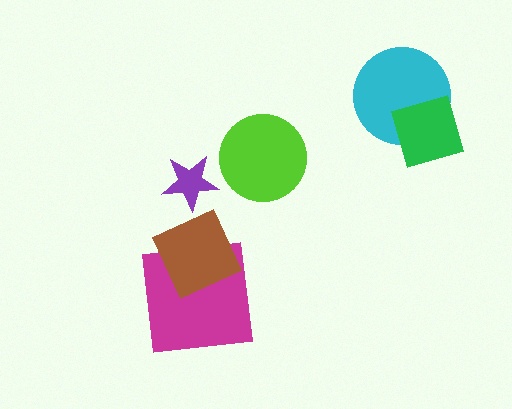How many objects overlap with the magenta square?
1 object overlaps with the magenta square.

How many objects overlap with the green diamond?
1 object overlaps with the green diamond.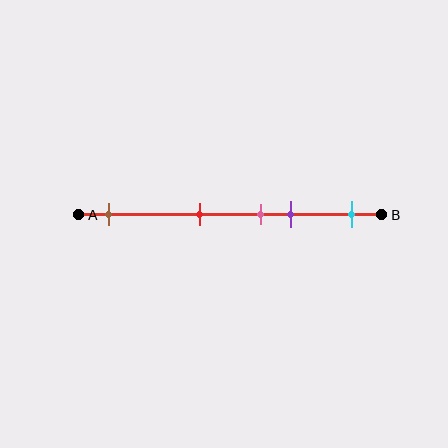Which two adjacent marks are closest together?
The pink and purple marks are the closest adjacent pair.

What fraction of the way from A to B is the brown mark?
The brown mark is approximately 10% (0.1) of the way from A to B.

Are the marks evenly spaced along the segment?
No, the marks are not evenly spaced.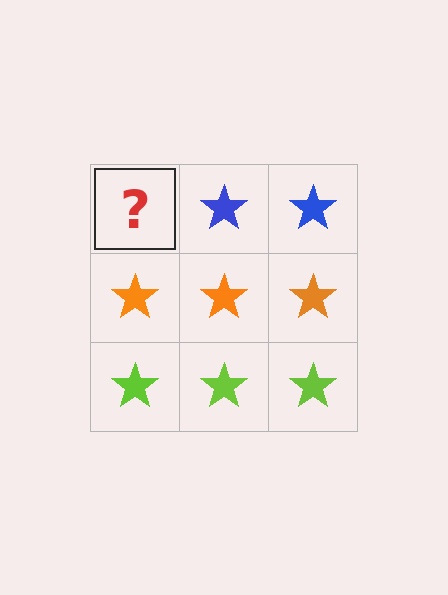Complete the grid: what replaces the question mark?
The question mark should be replaced with a blue star.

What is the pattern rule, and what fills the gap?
The rule is that each row has a consistent color. The gap should be filled with a blue star.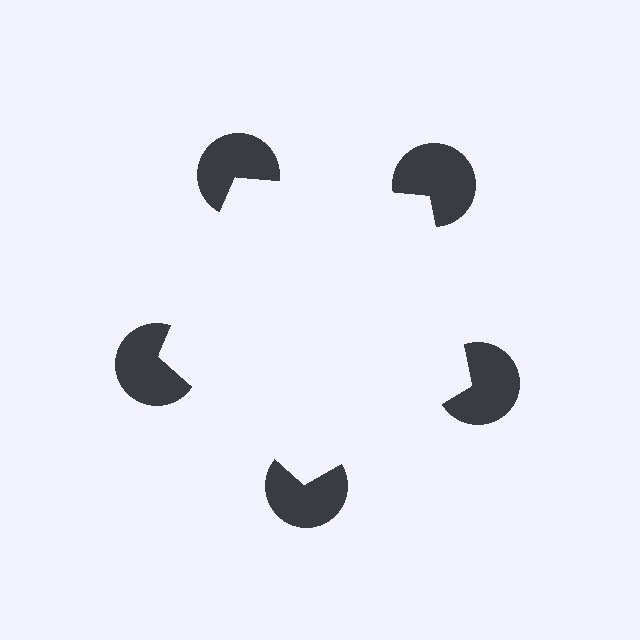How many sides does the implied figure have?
5 sides.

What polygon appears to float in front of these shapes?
An illusory pentagon — its edges are inferred from the aligned wedge cuts in the pac-man discs, not physically drawn.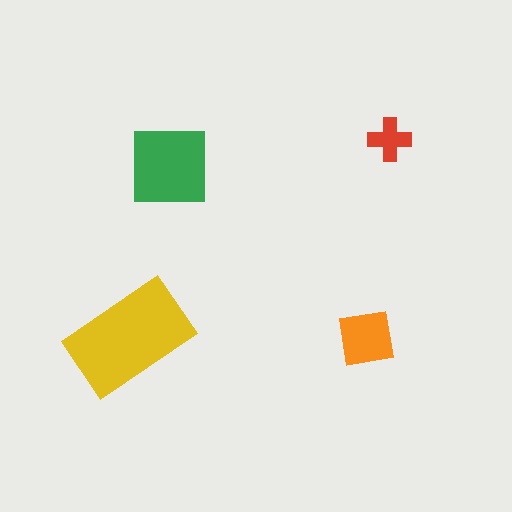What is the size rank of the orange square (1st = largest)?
3rd.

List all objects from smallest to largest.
The red cross, the orange square, the green square, the yellow rectangle.